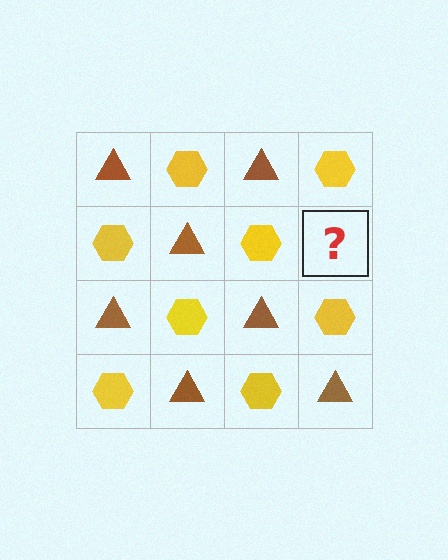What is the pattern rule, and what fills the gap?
The rule is that it alternates brown triangle and yellow hexagon in a checkerboard pattern. The gap should be filled with a brown triangle.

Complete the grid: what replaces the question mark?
The question mark should be replaced with a brown triangle.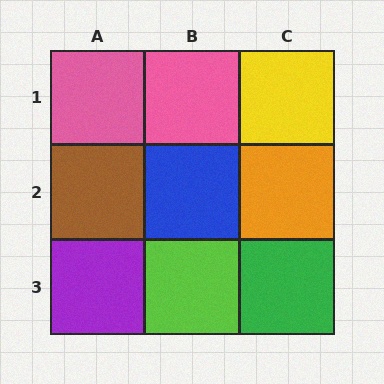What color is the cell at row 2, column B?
Blue.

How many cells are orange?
1 cell is orange.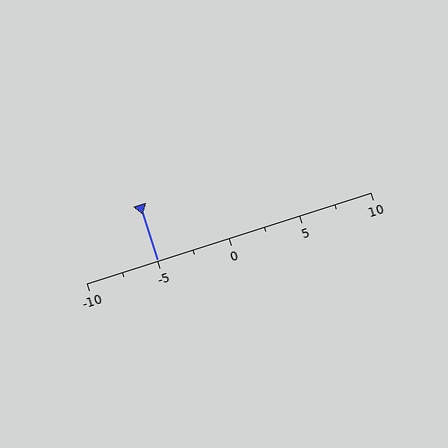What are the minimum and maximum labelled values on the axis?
The axis runs from -10 to 10.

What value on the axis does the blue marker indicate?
The marker indicates approximately -5.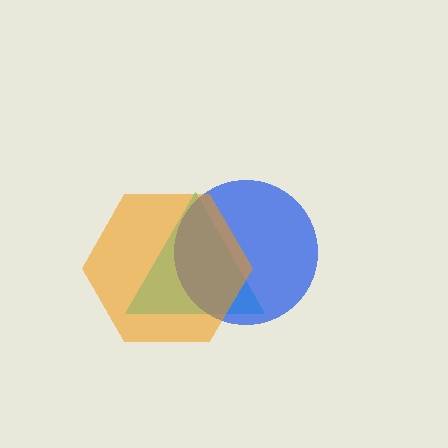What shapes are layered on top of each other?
The layered shapes are: a cyan triangle, a blue circle, an orange hexagon.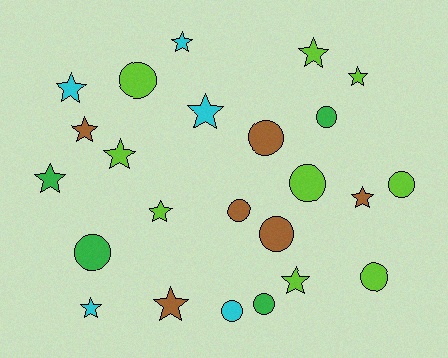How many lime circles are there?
There are 4 lime circles.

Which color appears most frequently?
Lime, with 9 objects.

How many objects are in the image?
There are 24 objects.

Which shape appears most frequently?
Star, with 13 objects.